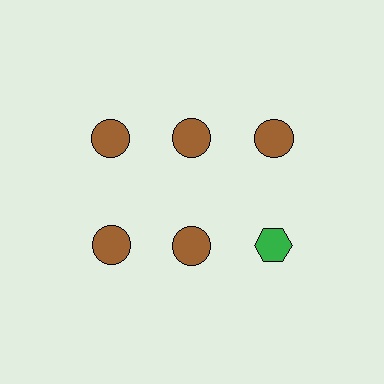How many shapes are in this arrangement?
There are 6 shapes arranged in a grid pattern.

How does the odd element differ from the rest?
It differs in both color (green instead of brown) and shape (hexagon instead of circle).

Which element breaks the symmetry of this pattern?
The green hexagon in the second row, center column breaks the symmetry. All other shapes are brown circles.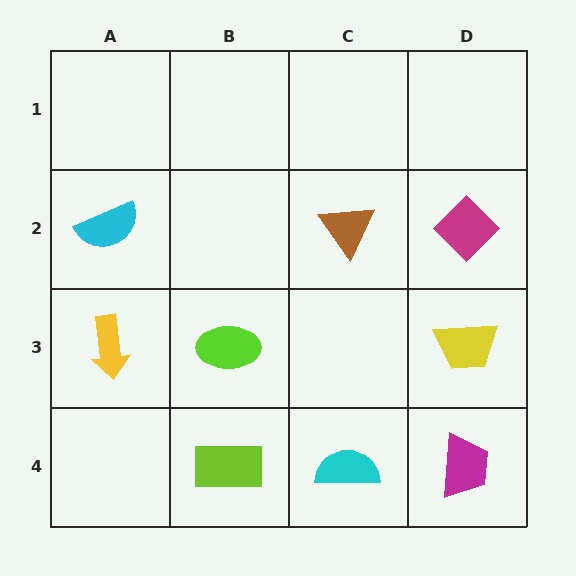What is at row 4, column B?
A lime rectangle.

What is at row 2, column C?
A brown triangle.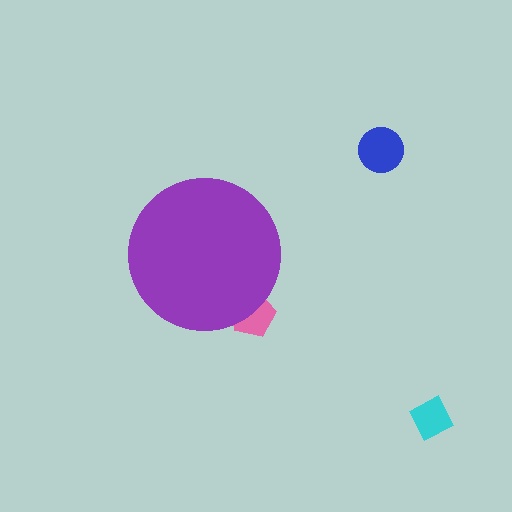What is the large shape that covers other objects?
A purple circle.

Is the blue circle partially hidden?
No, the blue circle is fully visible.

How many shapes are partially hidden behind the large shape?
1 shape is partially hidden.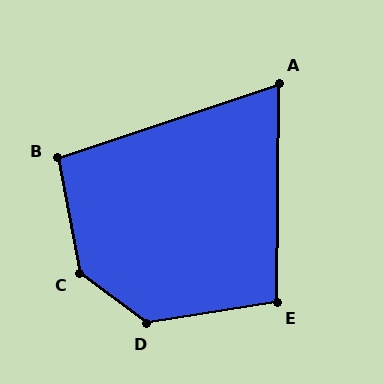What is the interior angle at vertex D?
Approximately 134 degrees (obtuse).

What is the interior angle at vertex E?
Approximately 100 degrees (obtuse).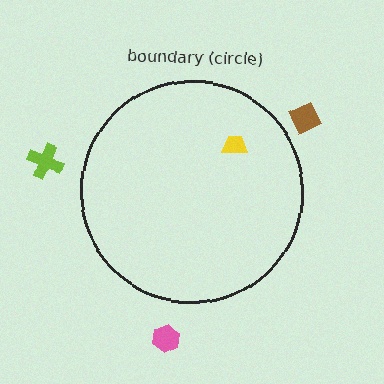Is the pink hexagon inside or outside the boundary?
Outside.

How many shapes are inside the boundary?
1 inside, 3 outside.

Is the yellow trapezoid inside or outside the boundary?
Inside.